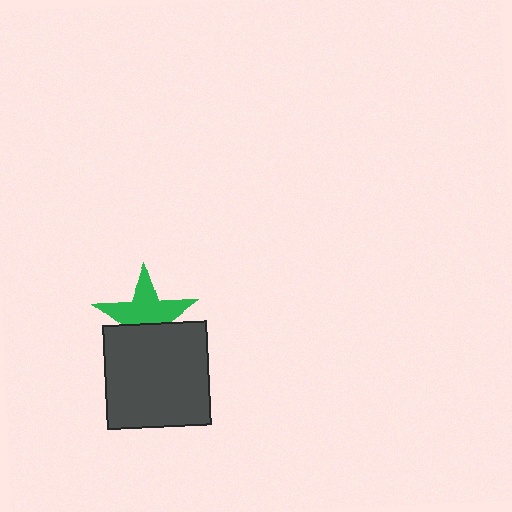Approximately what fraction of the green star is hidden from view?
Roughly 39% of the green star is hidden behind the dark gray square.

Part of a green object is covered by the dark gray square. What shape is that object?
It is a star.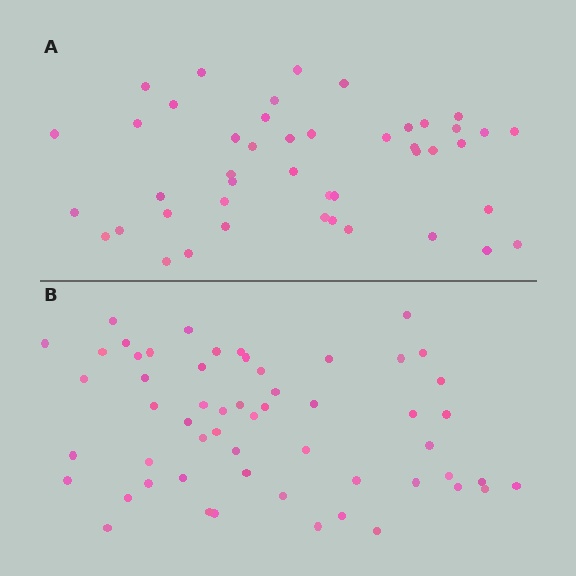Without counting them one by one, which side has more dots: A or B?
Region B (the bottom region) has more dots.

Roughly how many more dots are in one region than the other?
Region B has roughly 12 or so more dots than region A.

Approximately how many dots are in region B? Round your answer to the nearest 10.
About 60 dots. (The exact count is 56, which rounds to 60.)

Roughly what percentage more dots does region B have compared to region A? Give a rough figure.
About 25% more.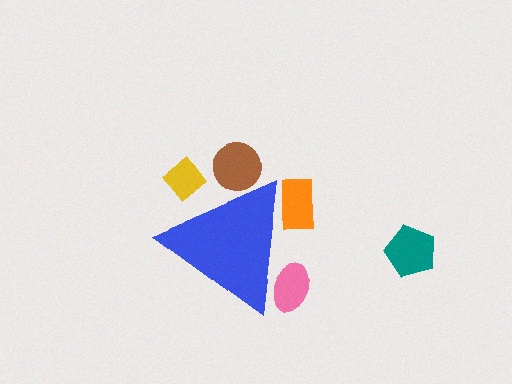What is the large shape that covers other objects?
A blue triangle.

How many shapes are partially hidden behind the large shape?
4 shapes are partially hidden.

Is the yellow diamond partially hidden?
Yes, the yellow diamond is partially hidden behind the blue triangle.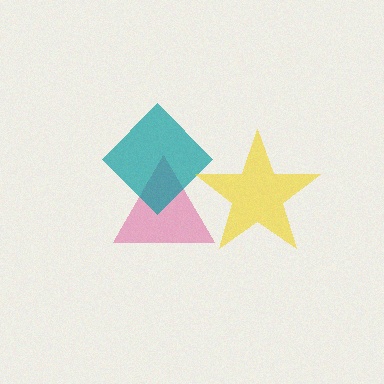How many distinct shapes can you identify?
There are 3 distinct shapes: a magenta triangle, a teal diamond, a yellow star.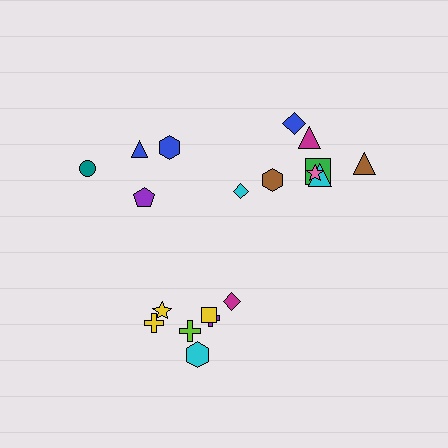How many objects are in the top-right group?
There are 8 objects.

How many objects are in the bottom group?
There are 7 objects.